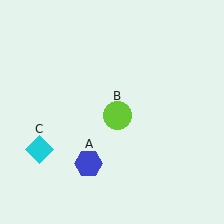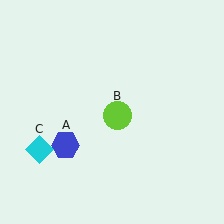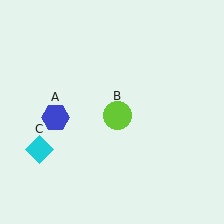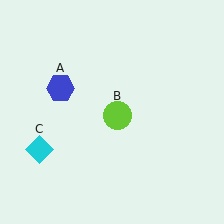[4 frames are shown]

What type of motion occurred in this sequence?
The blue hexagon (object A) rotated clockwise around the center of the scene.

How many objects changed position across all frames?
1 object changed position: blue hexagon (object A).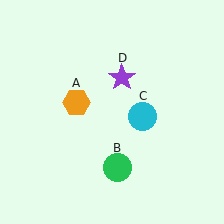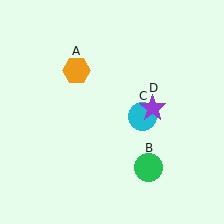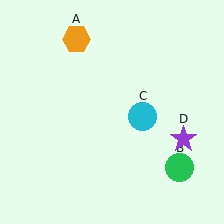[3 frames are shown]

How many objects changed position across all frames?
3 objects changed position: orange hexagon (object A), green circle (object B), purple star (object D).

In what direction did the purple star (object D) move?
The purple star (object D) moved down and to the right.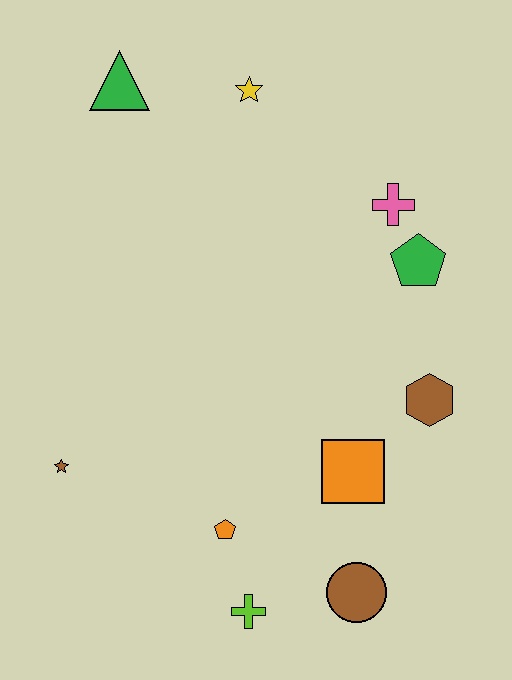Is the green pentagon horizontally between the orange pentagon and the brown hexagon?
Yes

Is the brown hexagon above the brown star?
Yes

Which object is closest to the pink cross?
The green pentagon is closest to the pink cross.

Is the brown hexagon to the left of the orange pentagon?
No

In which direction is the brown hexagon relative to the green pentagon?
The brown hexagon is below the green pentagon.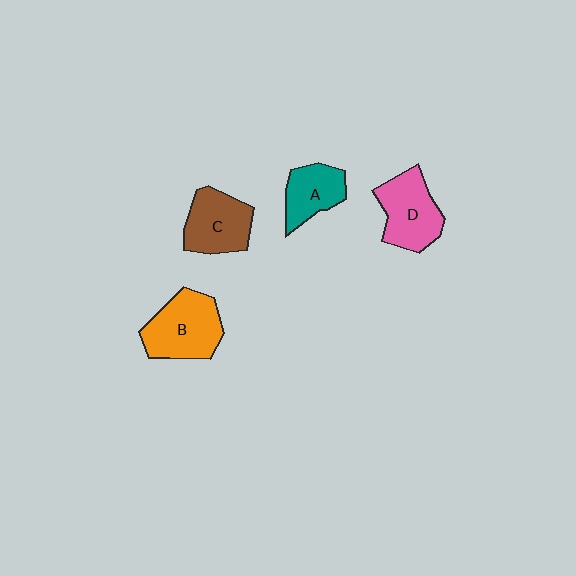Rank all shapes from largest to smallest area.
From largest to smallest: B (orange), D (pink), C (brown), A (teal).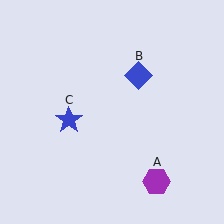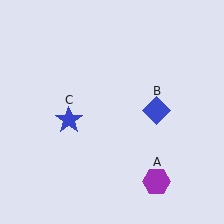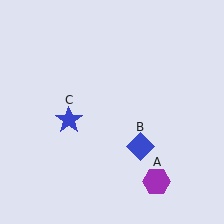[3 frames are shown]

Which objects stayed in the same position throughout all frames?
Purple hexagon (object A) and blue star (object C) remained stationary.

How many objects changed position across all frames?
1 object changed position: blue diamond (object B).